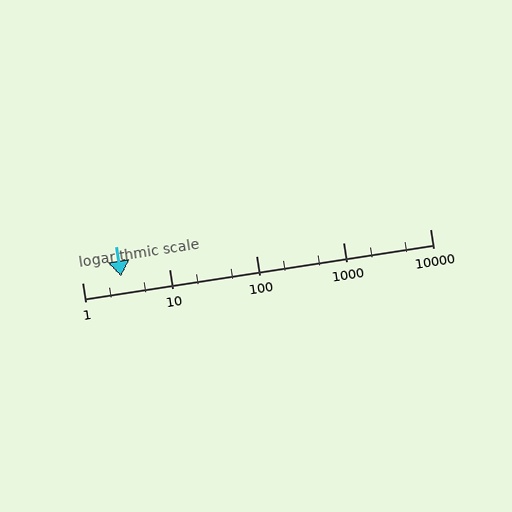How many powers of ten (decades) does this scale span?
The scale spans 4 decades, from 1 to 10000.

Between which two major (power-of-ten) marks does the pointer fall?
The pointer is between 1 and 10.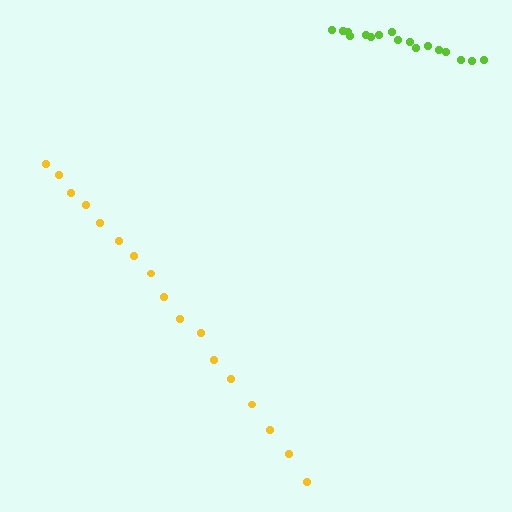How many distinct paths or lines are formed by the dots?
There are 2 distinct paths.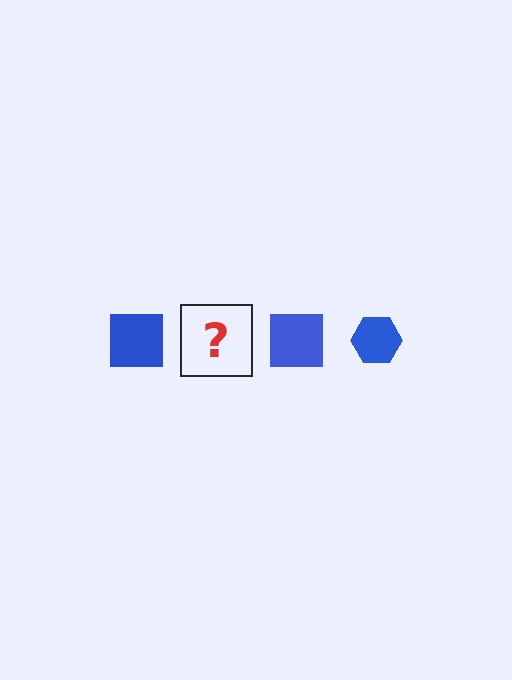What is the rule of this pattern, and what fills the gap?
The rule is that the pattern cycles through square, hexagon shapes in blue. The gap should be filled with a blue hexagon.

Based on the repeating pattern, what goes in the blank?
The blank should be a blue hexagon.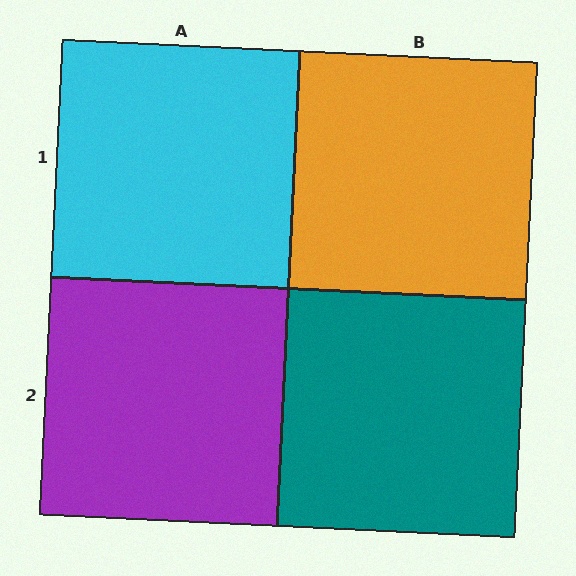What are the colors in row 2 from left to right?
Purple, teal.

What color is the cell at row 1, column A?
Cyan.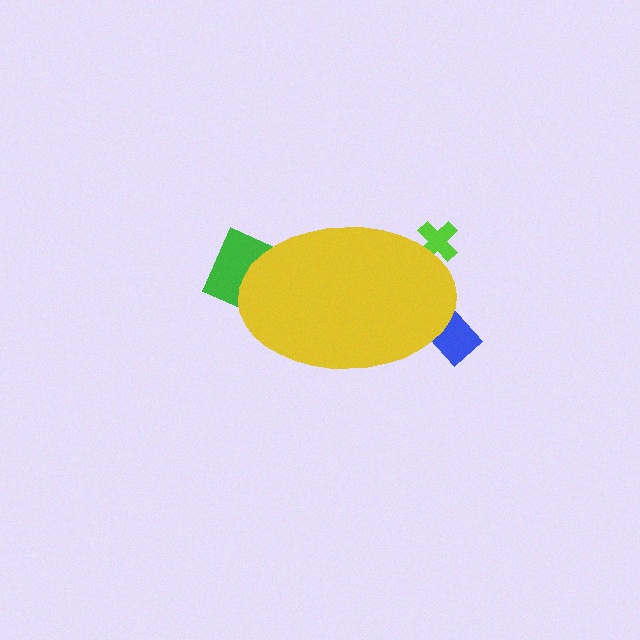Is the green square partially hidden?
Yes, the green square is partially hidden behind the yellow ellipse.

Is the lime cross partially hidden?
Yes, the lime cross is partially hidden behind the yellow ellipse.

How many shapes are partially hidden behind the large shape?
3 shapes are partially hidden.